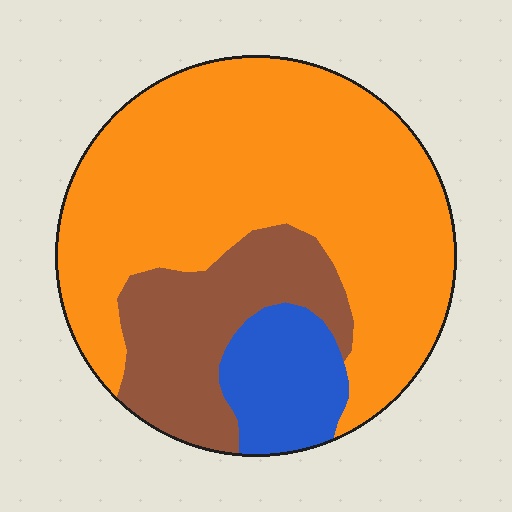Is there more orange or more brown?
Orange.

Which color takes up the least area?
Blue, at roughly 10%.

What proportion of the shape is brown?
Brown covers 22% of the shape.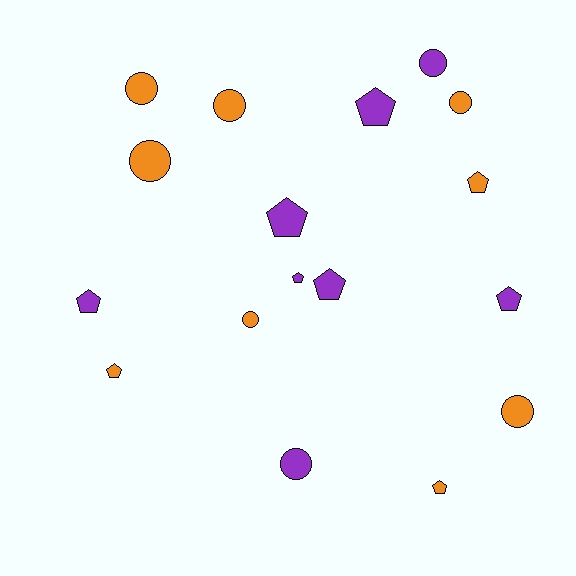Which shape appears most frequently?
Pentagon, with 9 objects.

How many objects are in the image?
There are 17 objects.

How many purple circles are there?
There are 2 purple circles.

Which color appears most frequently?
Orange, with 9 objects.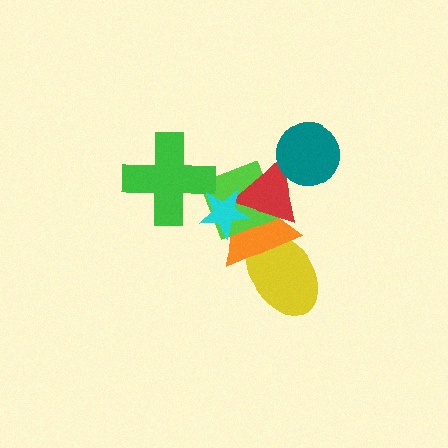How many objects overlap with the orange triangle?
4 objects overlap with the orange triangle.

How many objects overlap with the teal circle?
1 object overlaps with the teal circle.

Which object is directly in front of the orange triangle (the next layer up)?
The lime square is directly in front of the orange triangle.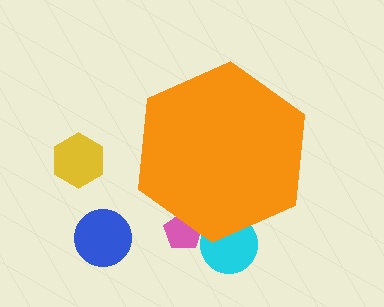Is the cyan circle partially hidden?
Yes, the cyan circle is partially hidden behind the orange hexagon.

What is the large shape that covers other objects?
An orange hexagon.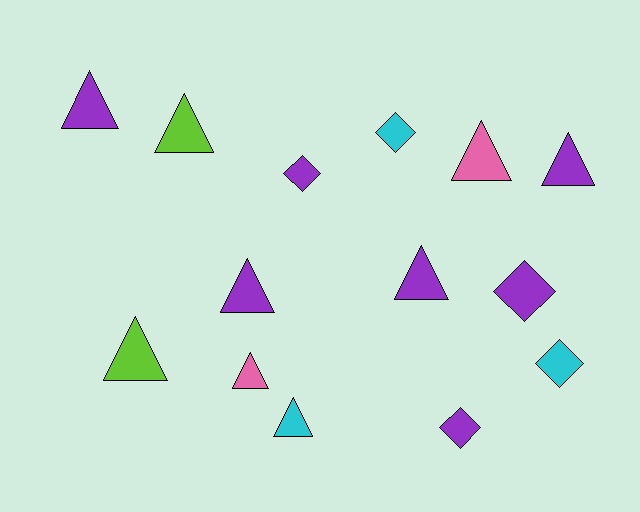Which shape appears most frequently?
Triangle, with 9 objects.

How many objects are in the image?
There are 14 objects.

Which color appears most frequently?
Purple, with 7 objects.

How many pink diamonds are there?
There are no pink diamonds.